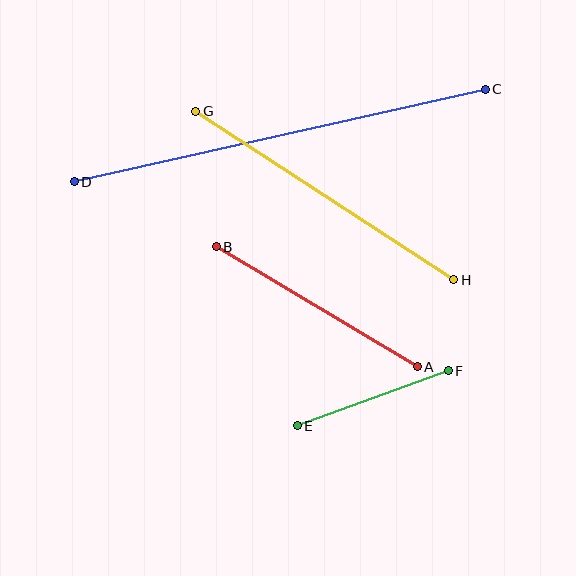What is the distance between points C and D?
The distance is approximately 421 pixels.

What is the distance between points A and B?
The distance is approximately 234 pixels.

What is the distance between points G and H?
The distance is approximately 308 pixels.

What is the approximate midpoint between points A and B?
The midpoint is at approximately (317, 307) pixels.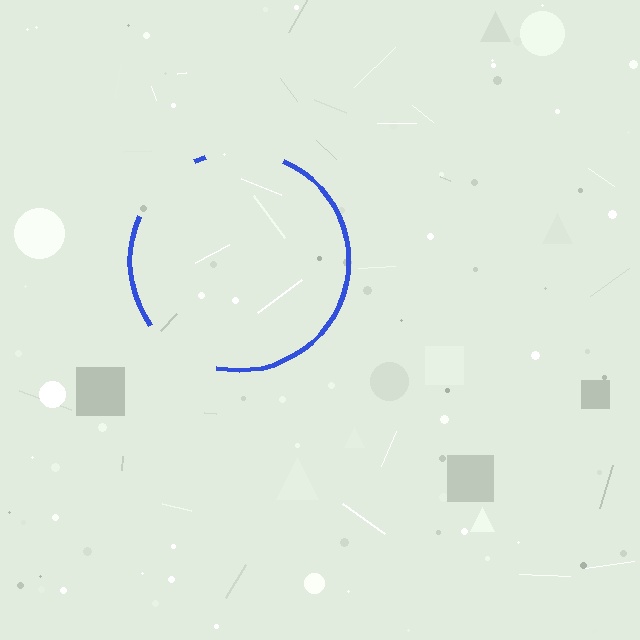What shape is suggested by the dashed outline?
The dashed outline suggests a circle.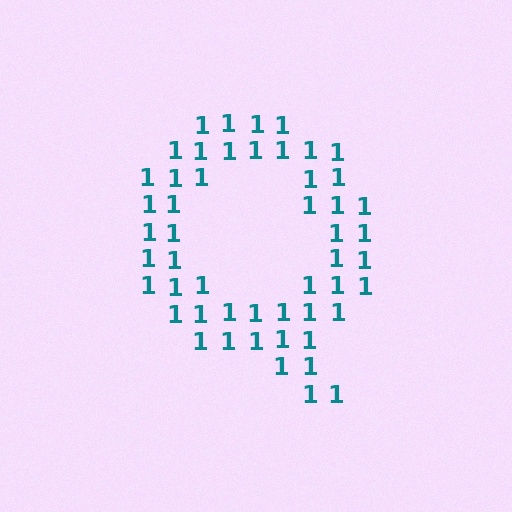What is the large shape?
The large shape is the letter Q.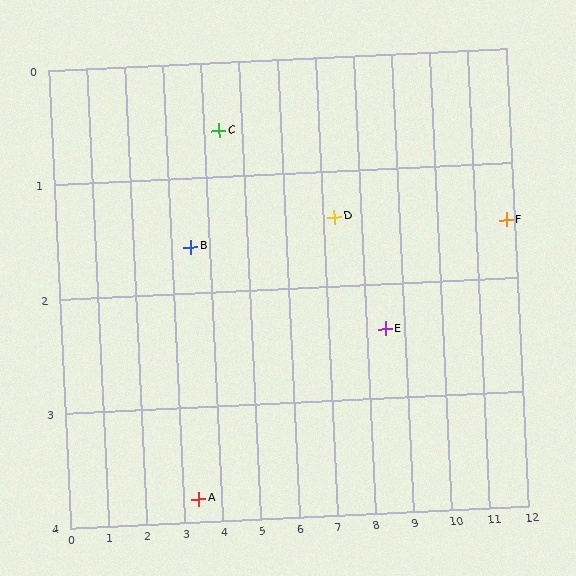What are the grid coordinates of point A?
Point A is at approximately (3.4, 3.8).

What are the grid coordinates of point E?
Point E is at approximately (8.5, 2.4).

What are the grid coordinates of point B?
Point B is at approximately (3.5, 1.6).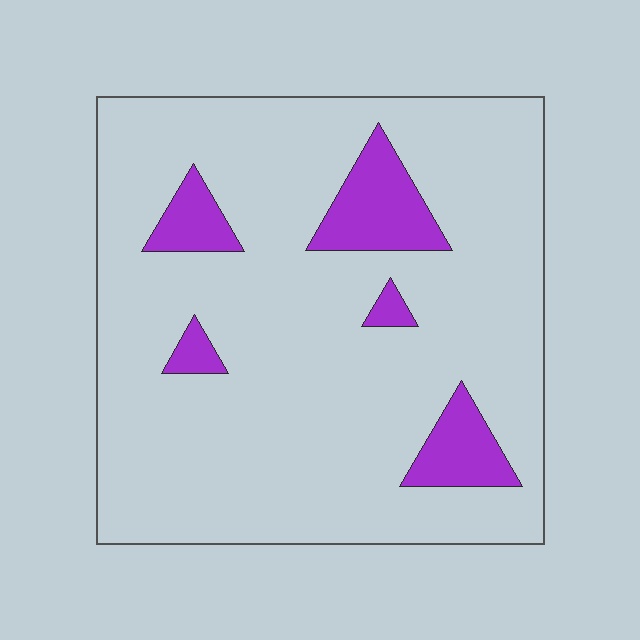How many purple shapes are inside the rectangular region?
5.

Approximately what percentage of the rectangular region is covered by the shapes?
Approximately 10%.